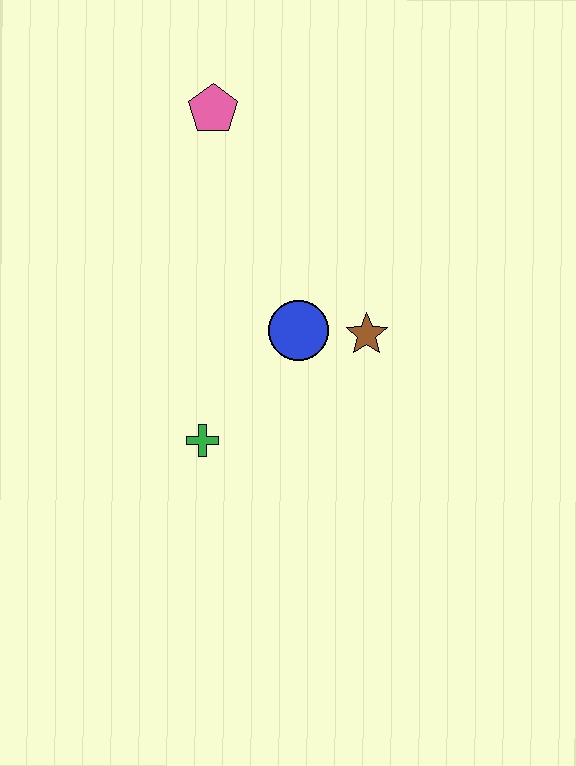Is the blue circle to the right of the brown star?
No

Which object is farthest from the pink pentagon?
The green cross is farthest from the pink pentagon.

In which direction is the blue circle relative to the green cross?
The blue circle is above the green cross.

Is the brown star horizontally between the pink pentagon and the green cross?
No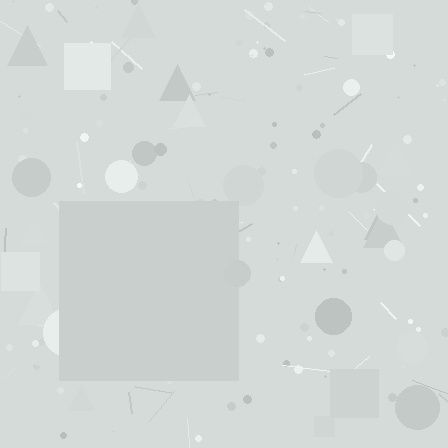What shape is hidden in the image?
A square is hidden in the image.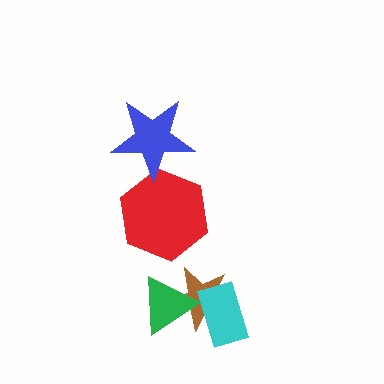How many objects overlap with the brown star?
2 objects overlap with the brown star.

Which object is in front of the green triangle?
The cyan rectangle is in front of the green triangle.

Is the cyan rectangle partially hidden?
No, no other shape covers it.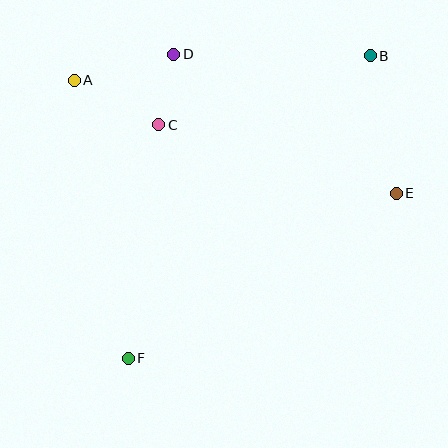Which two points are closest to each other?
Points C and D are closest to each other.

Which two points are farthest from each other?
Points B and F are farthest from each other.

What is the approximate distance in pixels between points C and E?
The distance between C and E is approximately 247 pixels.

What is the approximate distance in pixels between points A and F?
The distance between A and F is approximately 283 pixels.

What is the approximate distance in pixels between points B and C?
The distance between B and C is approximately 222 pixels.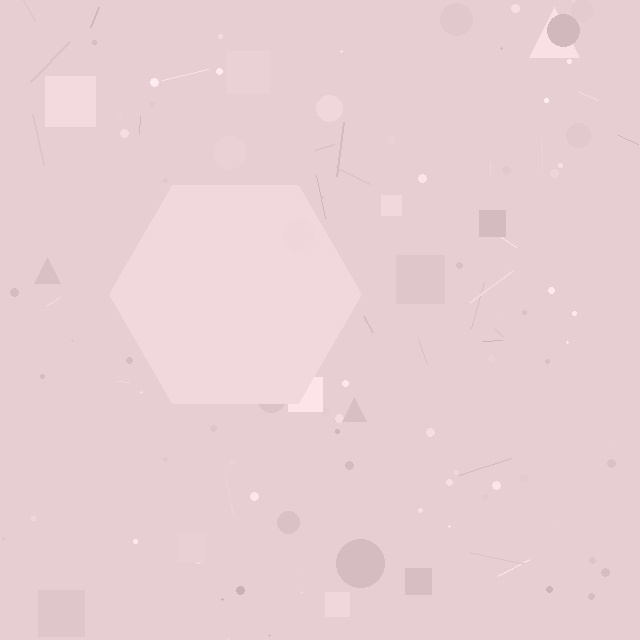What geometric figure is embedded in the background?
A hexagon is embedded in the background.